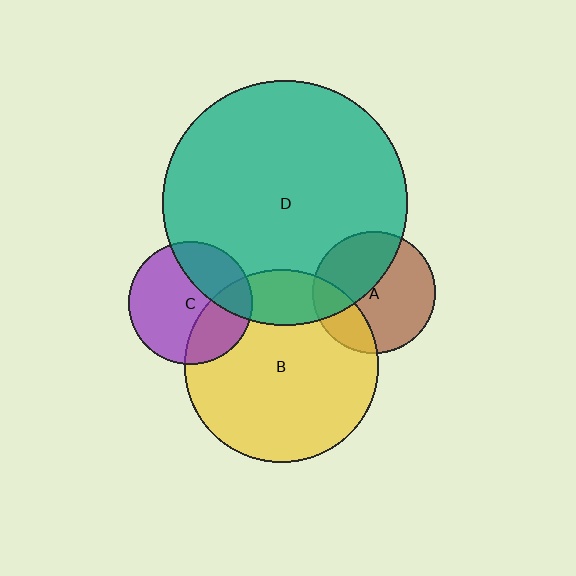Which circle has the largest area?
Circle D (teal).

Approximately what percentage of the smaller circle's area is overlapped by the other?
Approximately 30%.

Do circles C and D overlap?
Yes.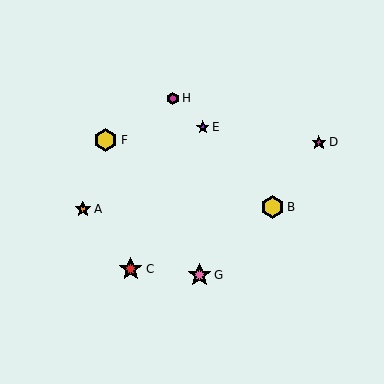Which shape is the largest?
The yellow hexagon (labeled F) is the largest.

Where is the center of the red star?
The center of the red star is at (131, 269).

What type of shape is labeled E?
Shape E is a purple star.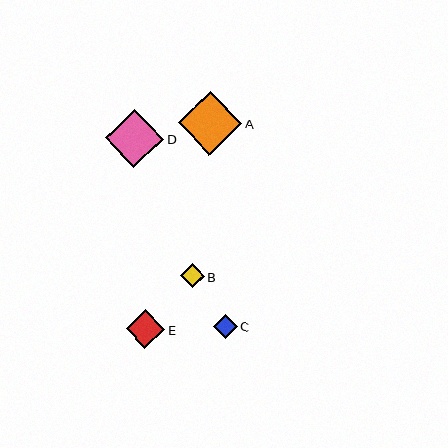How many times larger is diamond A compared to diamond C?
Diamond A is approximately 2.6 times the size of diamond C.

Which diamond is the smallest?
Diamond B is the smallest with a size of approximately 24 pixels.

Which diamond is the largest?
Diamond A is the largest with a size of approximately 64 pixels.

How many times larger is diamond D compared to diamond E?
Diamond D is approximately 1.5 times the size of diamond E.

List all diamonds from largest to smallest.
From largest to smallest: A, D, E, C, B.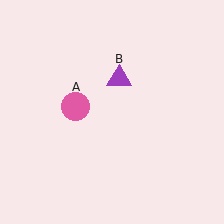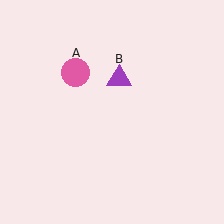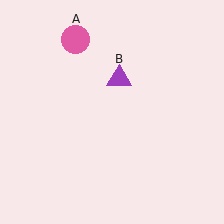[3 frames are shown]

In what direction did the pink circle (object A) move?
The pink circle (object A) moved up.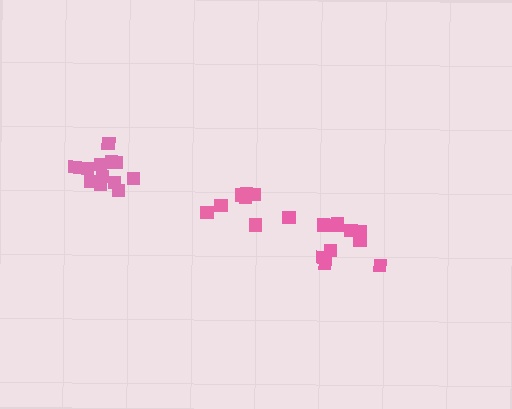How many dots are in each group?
Group 1: 8 dots, Group 2: 11 dots, Group 3: 12 dots (31 total).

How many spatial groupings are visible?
There are 3 spatial groupings.